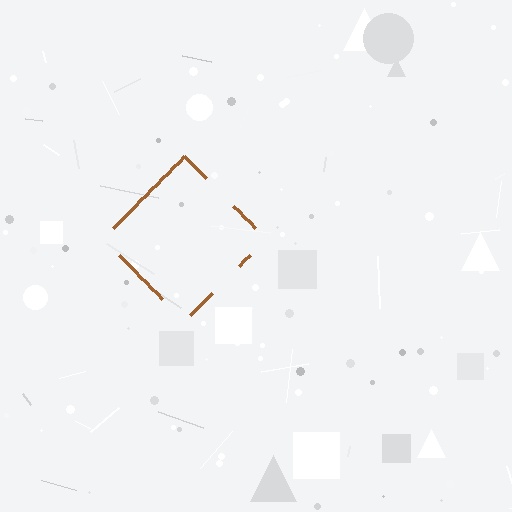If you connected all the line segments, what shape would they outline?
They would outline a diamond.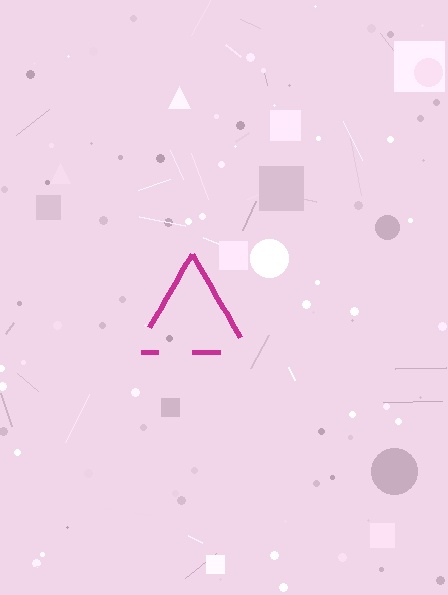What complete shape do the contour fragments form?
The contour fragments form a triangle.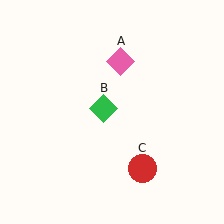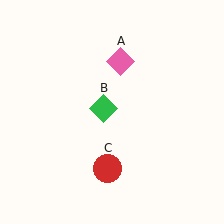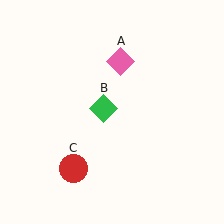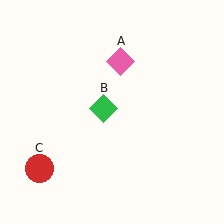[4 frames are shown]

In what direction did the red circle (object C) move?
The red circle (object C) moved left.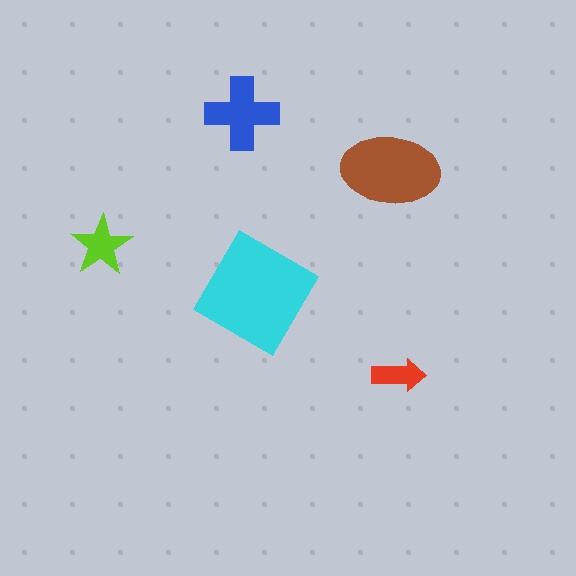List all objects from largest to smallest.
The cyan diamond, the brown ellipse, the blue cross, the lime star, the red arrow.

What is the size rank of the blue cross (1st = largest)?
3rd.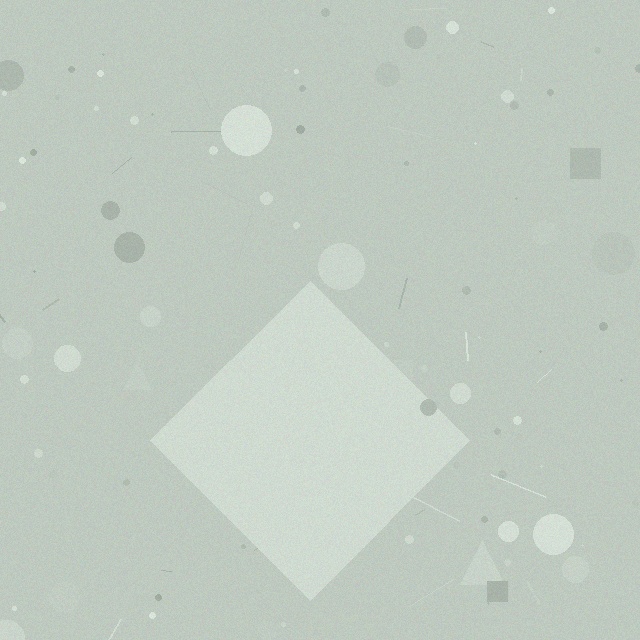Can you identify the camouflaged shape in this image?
The camouflaged shape is a diamond.